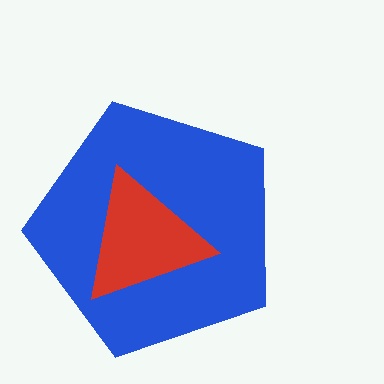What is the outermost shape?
The blue pentagon.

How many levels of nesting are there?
2.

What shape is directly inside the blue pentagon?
The red triangle.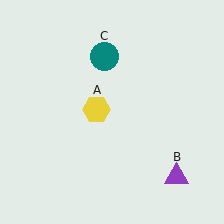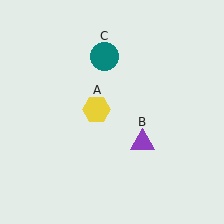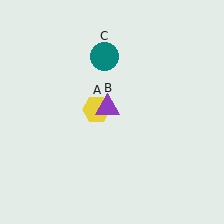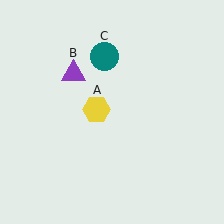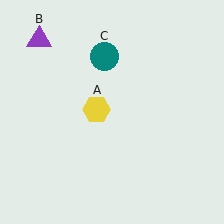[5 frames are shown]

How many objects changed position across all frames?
1 object changed position: purple triangle (object B).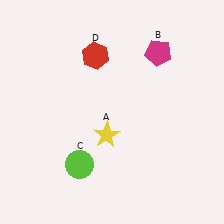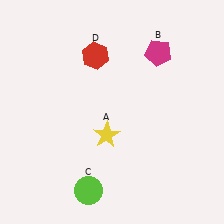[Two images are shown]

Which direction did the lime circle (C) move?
The lime circle (C) moved down.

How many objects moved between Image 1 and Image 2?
1 object moved between the two images.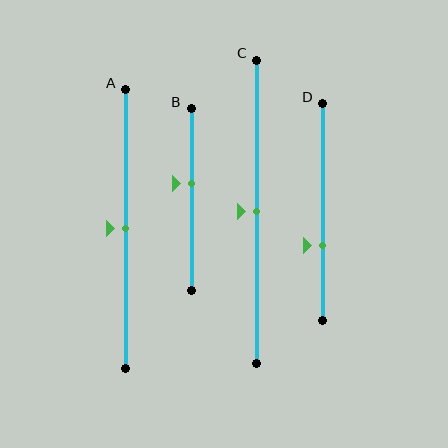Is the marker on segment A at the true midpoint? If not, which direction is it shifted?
Yes, the marker on segment A is at the true midpoint.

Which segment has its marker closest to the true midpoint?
Segment A has its marker closest to the true midpoint.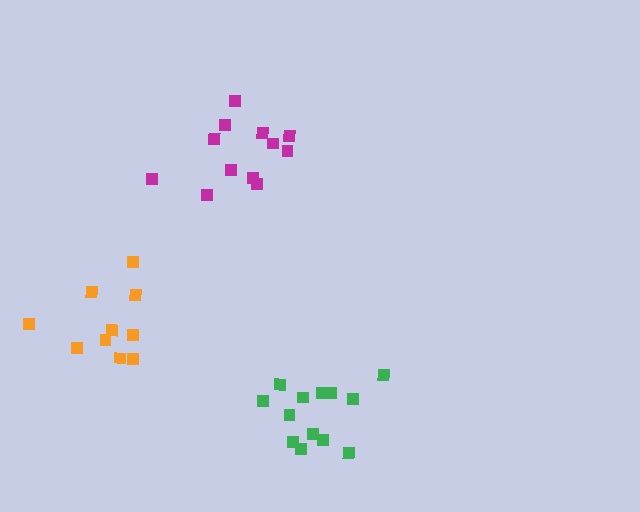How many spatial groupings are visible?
There are 3 spatial groupings.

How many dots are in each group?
Group 1: 13 dots, Group 2: 12 dots, Group 3: 10 dots (35 total).